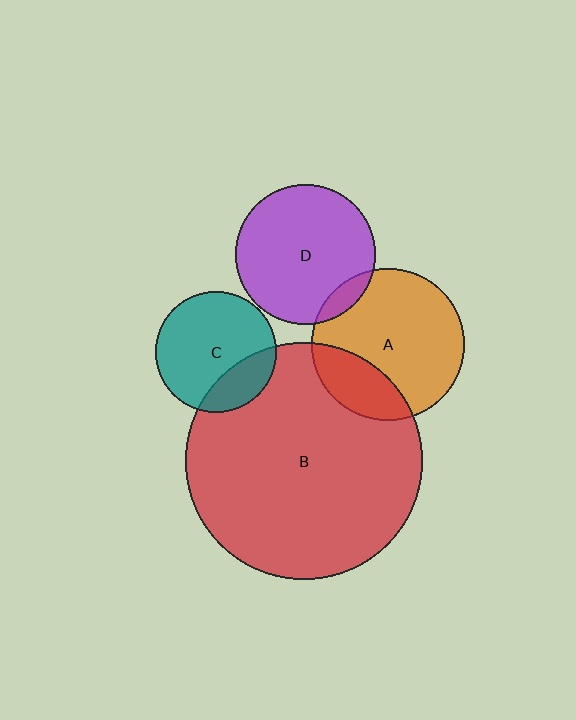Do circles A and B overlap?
Yes.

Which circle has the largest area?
Circle B (red).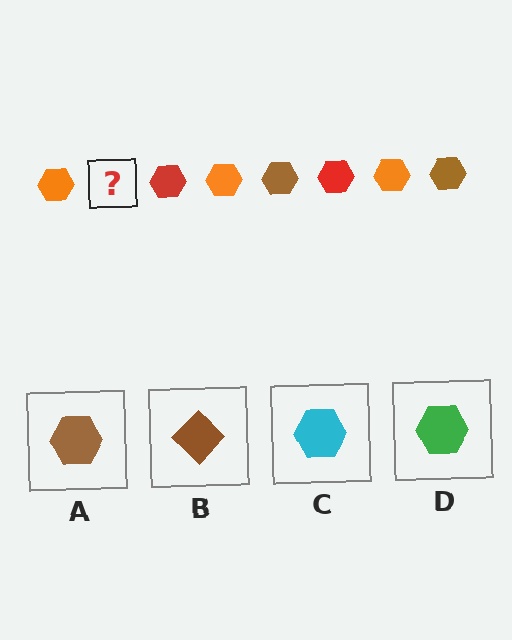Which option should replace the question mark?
Option A.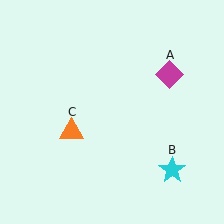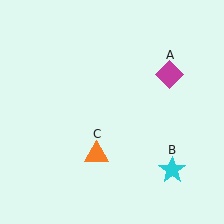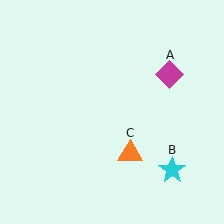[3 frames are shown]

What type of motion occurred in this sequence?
The orange triangle (object C) rotated counterclockwise around the center of the scene.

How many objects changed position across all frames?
1 object changed position: orange triangle (object C).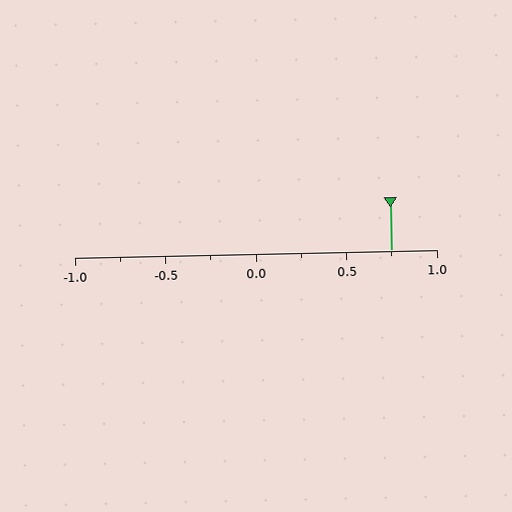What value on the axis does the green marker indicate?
The marker indicates approximately 0.75.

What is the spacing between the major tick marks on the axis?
The major ticks are spaced 0.5 apart.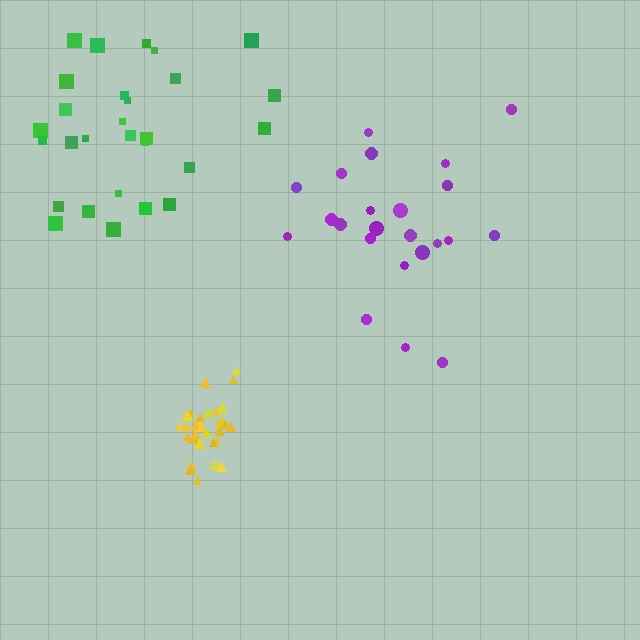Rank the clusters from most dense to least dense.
yellow, green, purple.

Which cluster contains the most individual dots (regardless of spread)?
Yellow (35).